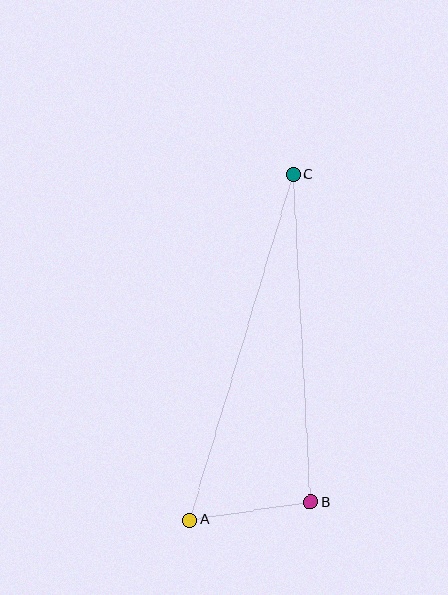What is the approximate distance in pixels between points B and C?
The distance between B and C is approximately 328 pixels.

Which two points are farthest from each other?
Points A and C are farthest from each other.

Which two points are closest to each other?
Points A and B are closest to each other.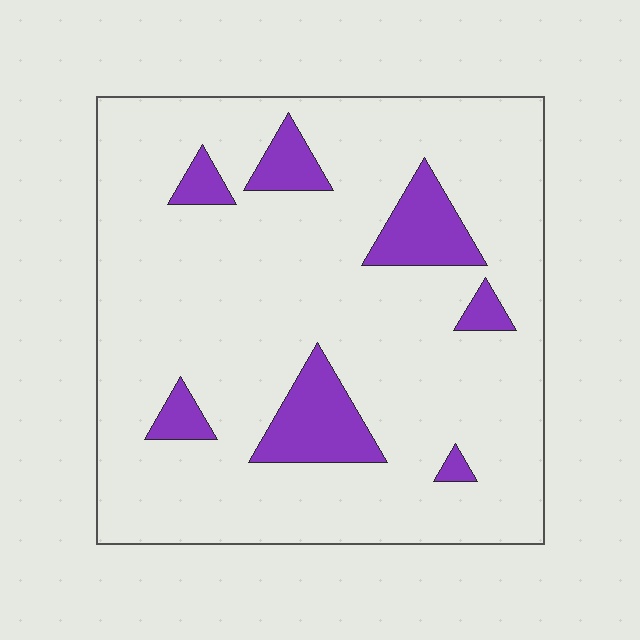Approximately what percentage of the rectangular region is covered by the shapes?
Approximately 15%.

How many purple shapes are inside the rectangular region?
7.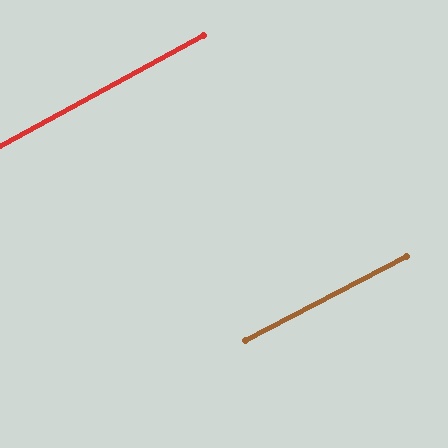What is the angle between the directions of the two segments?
Approximately 1 degree.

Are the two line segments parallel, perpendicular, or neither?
Parallel — their directions differ by only 1.1°.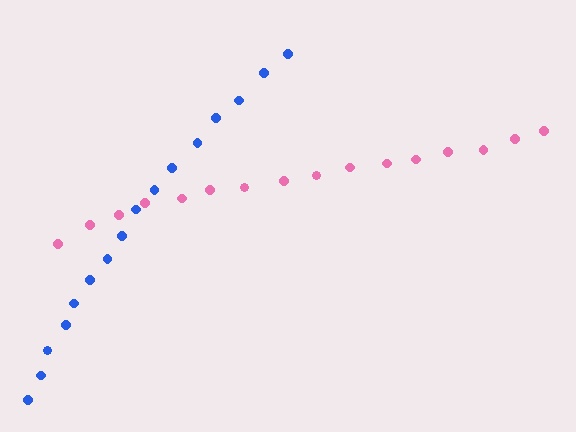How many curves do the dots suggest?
There are 2 distinct paths.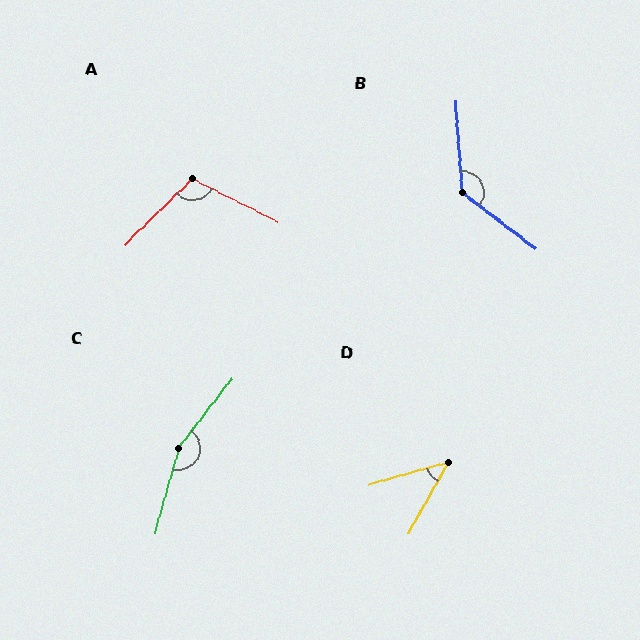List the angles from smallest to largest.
D (45°), A (108°), B (132°), C (158°).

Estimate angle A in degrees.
Approximately 108 degrees.